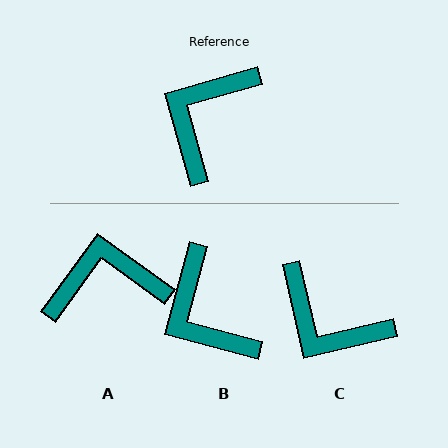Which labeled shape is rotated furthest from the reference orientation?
C, about 87 degrees away.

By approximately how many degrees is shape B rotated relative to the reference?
Approximately 59 degrees counter-clockwise.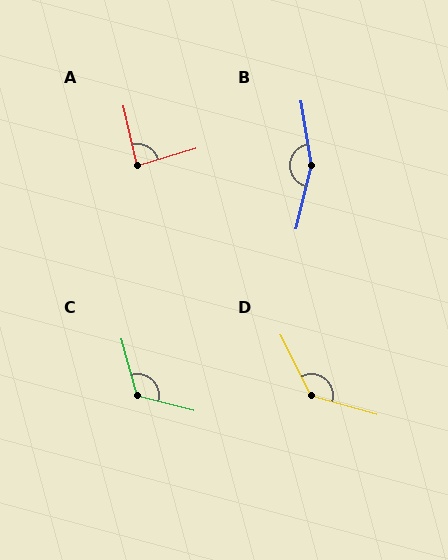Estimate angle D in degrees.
Approximately 133 degrees.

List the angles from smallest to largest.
A (86°), C (119°), D (133°), B (157°).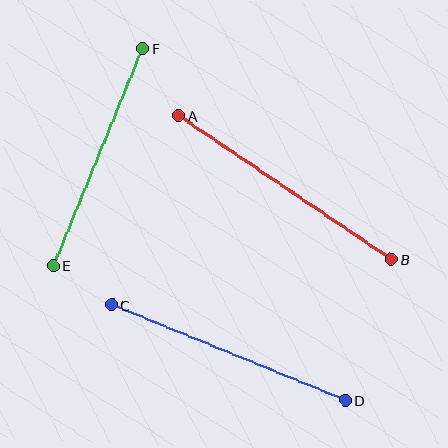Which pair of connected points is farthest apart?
Points A and B are farthest apart.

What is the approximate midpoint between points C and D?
The midpoint is at approximately (229, 353) pixels.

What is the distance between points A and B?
The distance is approximately 257 pixels.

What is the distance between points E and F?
The distance is approximately 235 pixels.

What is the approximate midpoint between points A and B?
The midpoint is at approximately (285, 187) pixels.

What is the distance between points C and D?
The distance is approximately 253 pixels.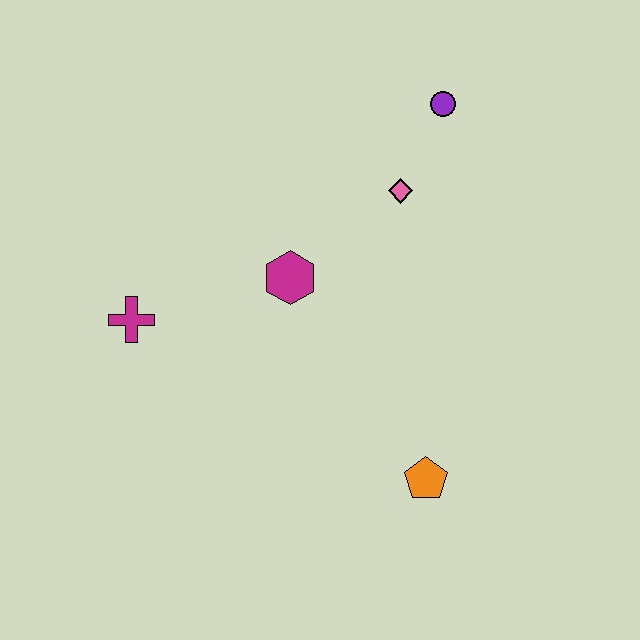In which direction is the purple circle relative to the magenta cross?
The purple circle is to the right of the magenta cross.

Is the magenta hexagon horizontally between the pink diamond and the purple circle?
No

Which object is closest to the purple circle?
The pink diamond is closest to the purple circle.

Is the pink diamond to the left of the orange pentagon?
Yes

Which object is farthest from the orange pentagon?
The purple circle is farthest from the orange pentagon.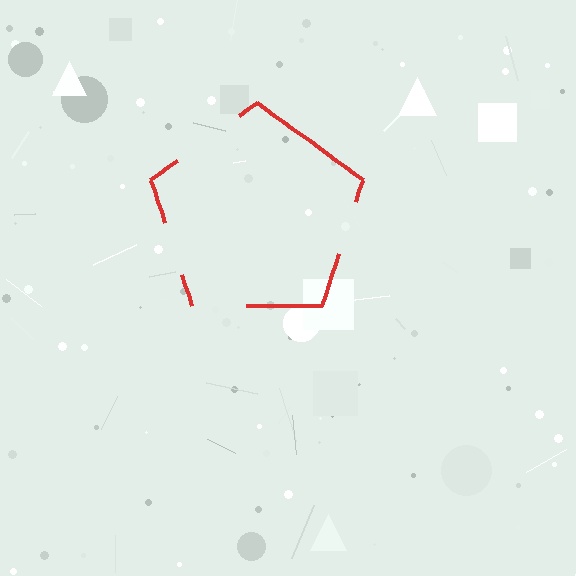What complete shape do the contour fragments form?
The contour fragments form a pentagon.